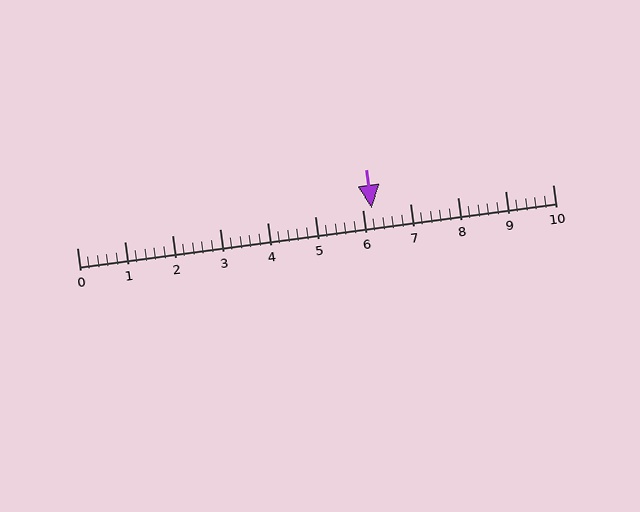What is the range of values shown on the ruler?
The ruler shows values from 0 to 10.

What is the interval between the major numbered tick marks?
The major tick marks are spaced 1 units apart.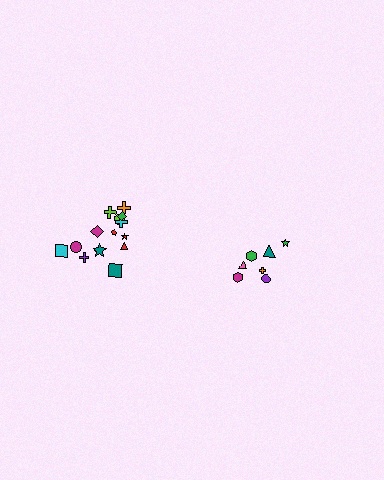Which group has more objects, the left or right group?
The left group.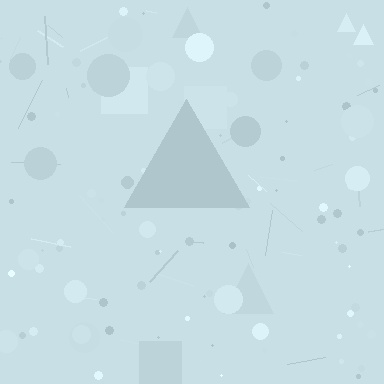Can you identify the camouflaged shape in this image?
The camouflaged shape is a triangle.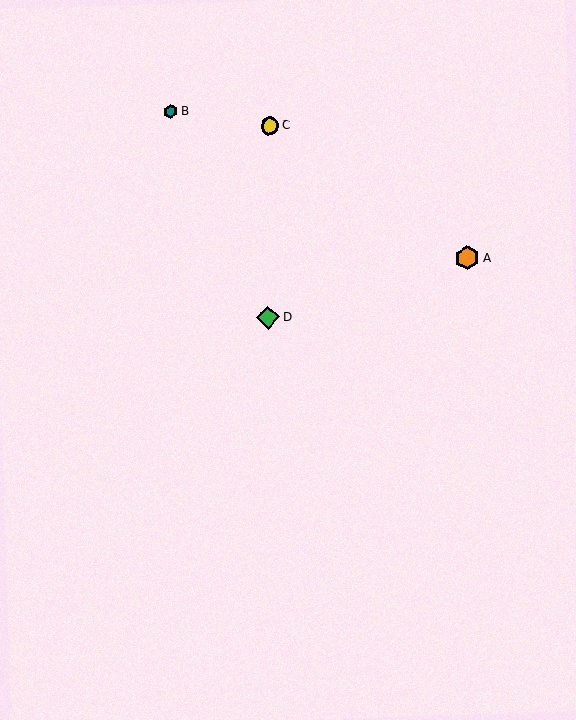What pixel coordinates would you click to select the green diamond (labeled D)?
Click at (268, 317) to select the green diamond D.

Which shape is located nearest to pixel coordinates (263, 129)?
The yellow circle (labeled C) at (270, 126) is nearest to that location.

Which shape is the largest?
The orange hexagon (labeled A) is the largest.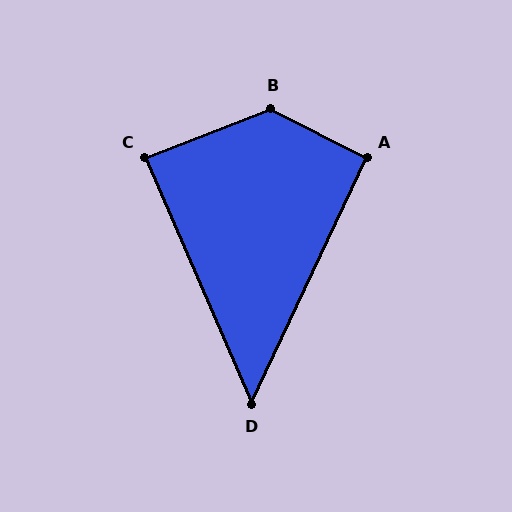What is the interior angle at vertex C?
Approximately 88 degrees (approximately right).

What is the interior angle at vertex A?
Approximately 92 degrees (approximately right).